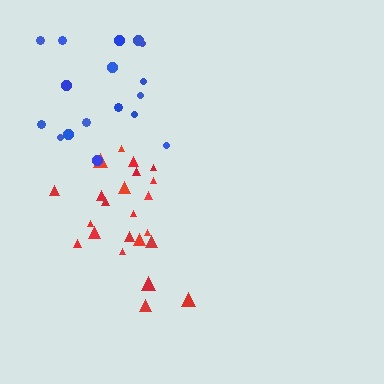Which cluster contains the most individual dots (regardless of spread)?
Red (23).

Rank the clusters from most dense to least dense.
red, blue.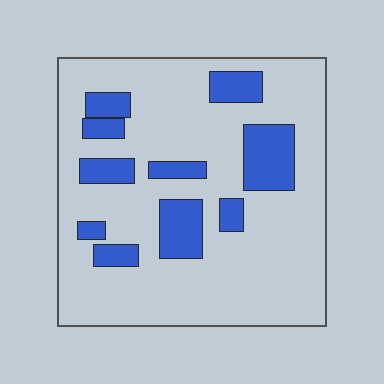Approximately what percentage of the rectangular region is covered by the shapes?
Approximately 20%.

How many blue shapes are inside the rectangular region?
10.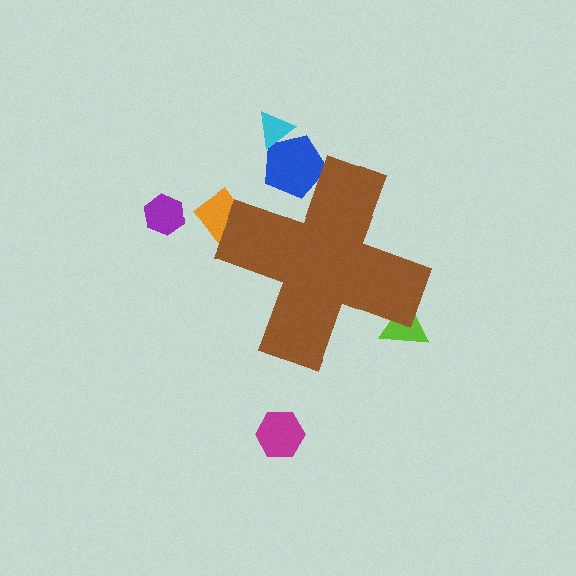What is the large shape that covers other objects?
A brown cross.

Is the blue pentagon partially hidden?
Yes, the blue pentagon is partially hidden behind the brown cross.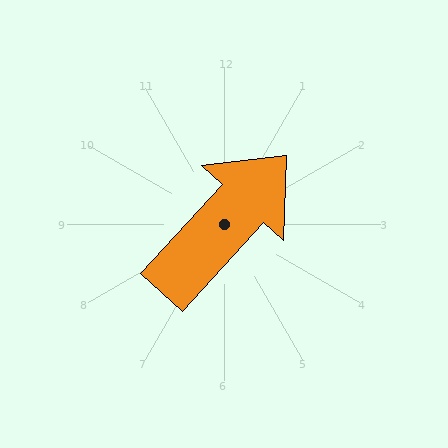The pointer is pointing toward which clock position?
Roughly 1 o'clock.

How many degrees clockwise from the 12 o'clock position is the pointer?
Approximately 42 degrees.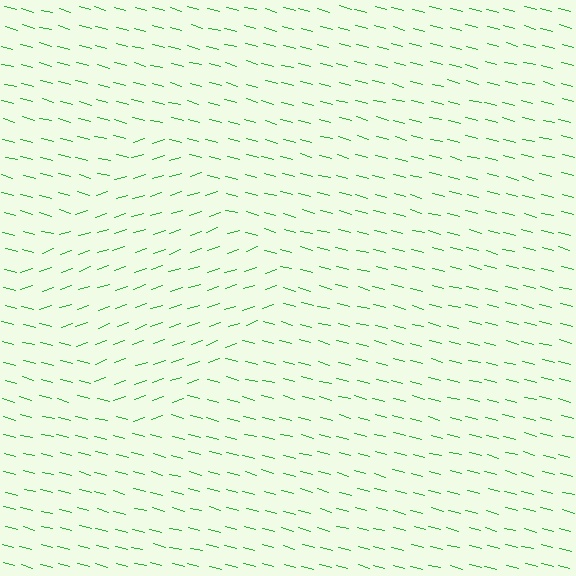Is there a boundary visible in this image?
Yes, there is a texture boundary formed by a change in line orientation.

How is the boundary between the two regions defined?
The boundary is defined purely by a change in line orientation (approximately 33 degrees difference). All lines are the same color and thickness.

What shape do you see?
I see a diamond.